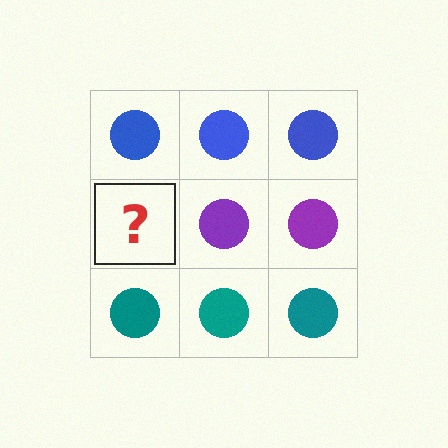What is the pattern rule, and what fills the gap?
The rule is that each row has a consistent color. The gap should be filled with a purple circle.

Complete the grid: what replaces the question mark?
The question mark should be replaced with a purple circle.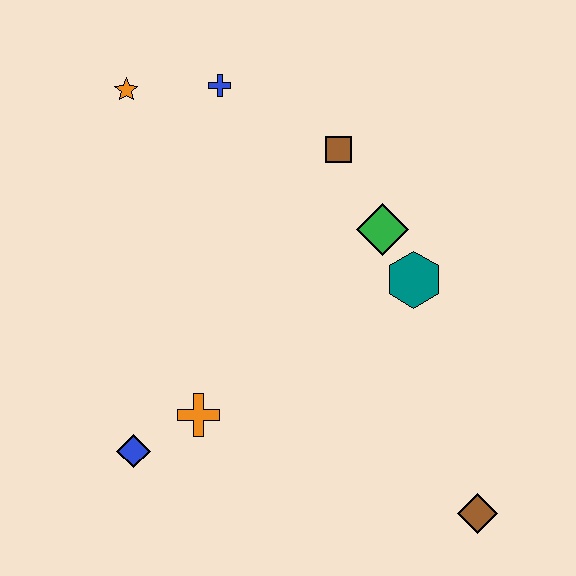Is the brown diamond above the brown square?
No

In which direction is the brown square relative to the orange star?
The brown square is to the right of the orange star.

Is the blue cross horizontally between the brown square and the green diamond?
No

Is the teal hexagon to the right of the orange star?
Yes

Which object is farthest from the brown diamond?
The orange star is farthest from the brown diamond.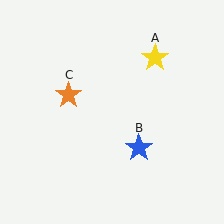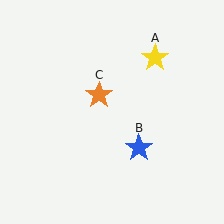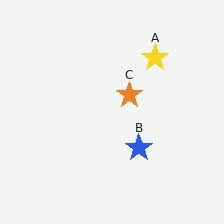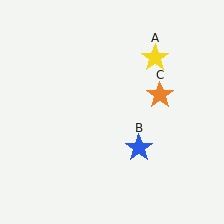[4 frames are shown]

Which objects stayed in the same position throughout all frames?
Yellow star (object A) and blue star (object B) remained stationary.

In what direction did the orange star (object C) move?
The orange star (object C) moved right.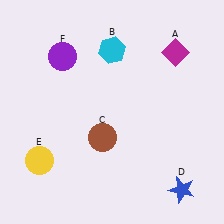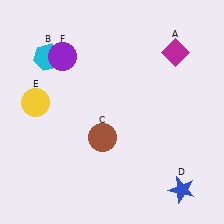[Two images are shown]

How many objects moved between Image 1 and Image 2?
2 objects moved between the two images.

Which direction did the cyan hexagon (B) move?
The cyan hexagon (B) moved left.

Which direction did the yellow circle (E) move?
The yellow circle (E) moved up.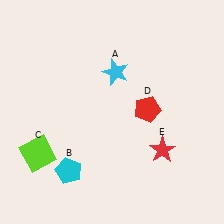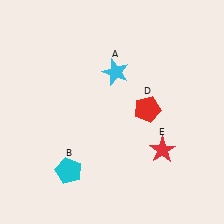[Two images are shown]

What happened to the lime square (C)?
The lime square (C) was removed in Image 2. It was in the bottom-left area of Image 1.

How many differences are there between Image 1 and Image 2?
There is 1 difference between the two images.